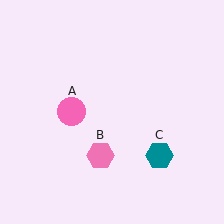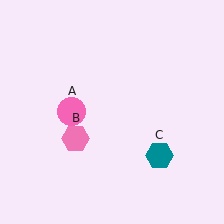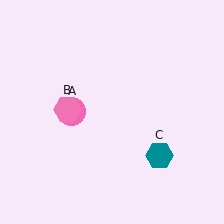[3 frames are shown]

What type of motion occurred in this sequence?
The pink hexagon (object B) rotated clockwise around the center of the scene.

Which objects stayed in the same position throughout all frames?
Pink circle (object A) and teal hexagon (object C) remained stationary.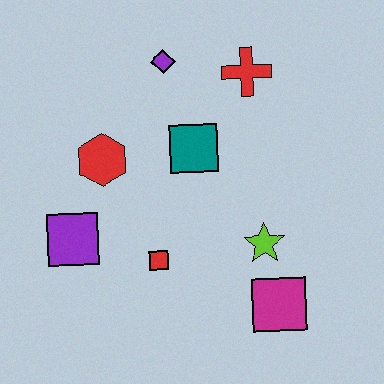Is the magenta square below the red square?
Yes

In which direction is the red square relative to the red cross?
The red square is below the red cross.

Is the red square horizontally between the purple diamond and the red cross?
No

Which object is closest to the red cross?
The purple diamond is closest to the red cross.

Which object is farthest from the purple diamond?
The magenta square is farthest from the purple diamond.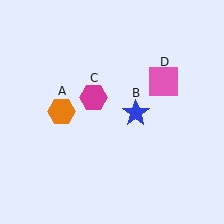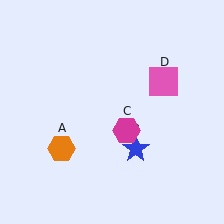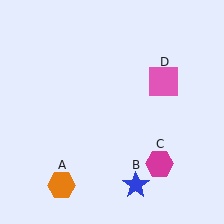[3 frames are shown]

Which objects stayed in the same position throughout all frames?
Pink square (object D) remained stationary.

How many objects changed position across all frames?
3 objects changed position: orange hexagon (object A), blue star (object B), magenta hexagon (object C).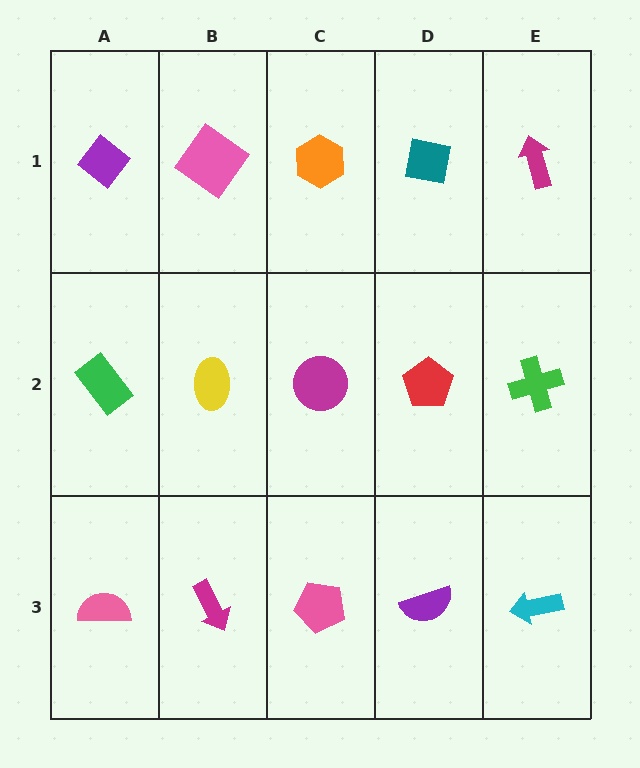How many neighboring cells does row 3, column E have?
2.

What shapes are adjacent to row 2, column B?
A pink diamond (row 1, column B), a magenta arrow (row 3, column B), a green rectangle (row 2, column A), a magenta circle (row 2, column C).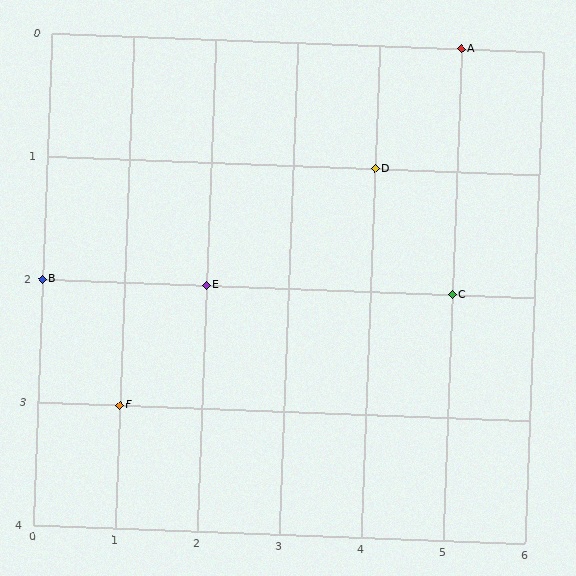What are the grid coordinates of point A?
Point A is at grid coordinates (5, 0).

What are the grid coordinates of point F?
Point F is at grid coordinates (1, 3).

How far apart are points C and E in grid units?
Points C and E are 3 columns apart.